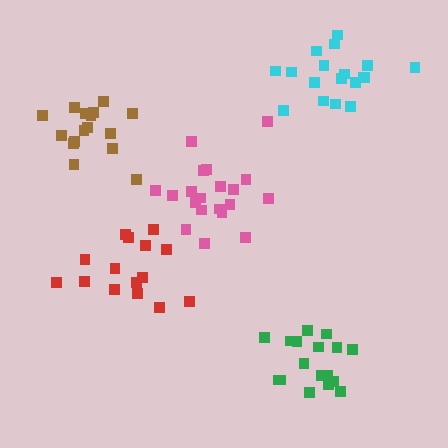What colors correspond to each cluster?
The clusters are colored: red, brown, pink, cyan, green.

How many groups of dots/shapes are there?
There are 5 groups.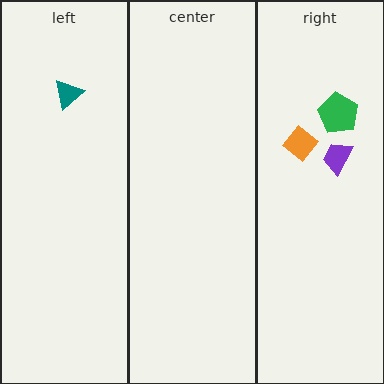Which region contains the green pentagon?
The right region.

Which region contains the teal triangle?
The left region.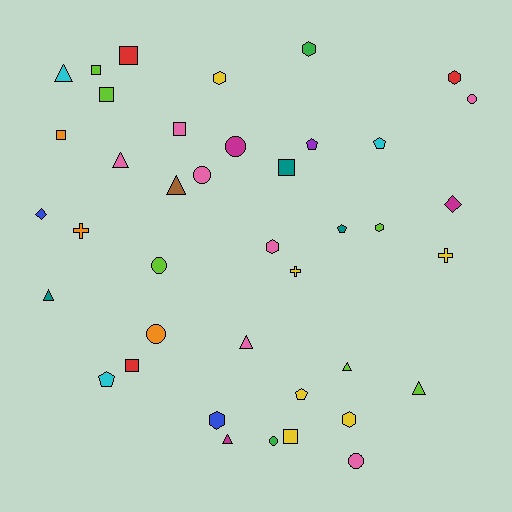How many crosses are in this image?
There are 3 crosses.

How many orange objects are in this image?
There are 3 orange objects.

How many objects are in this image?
There are 40 objects.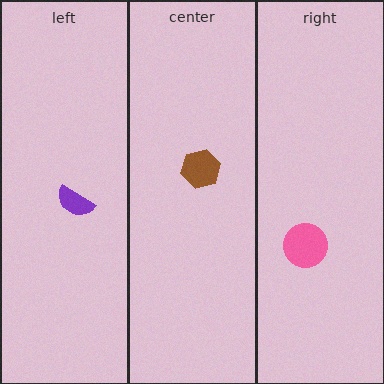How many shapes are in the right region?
1.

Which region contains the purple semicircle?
The left region.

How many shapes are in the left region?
1.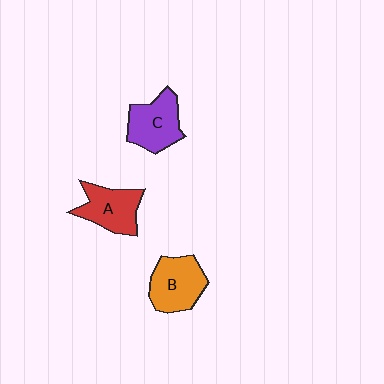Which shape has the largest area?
Shape B (orange).